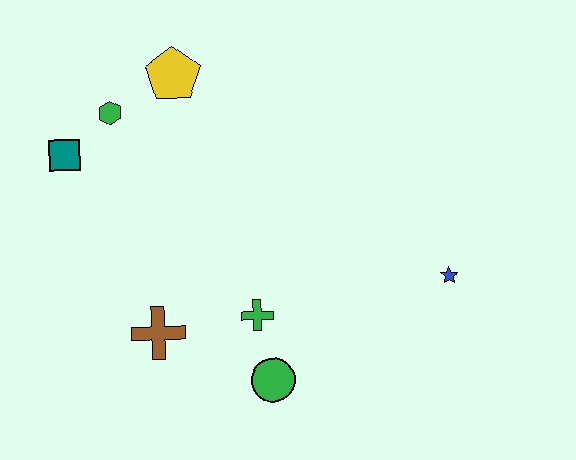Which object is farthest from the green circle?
The yellow pentagon is farthest from the green circle.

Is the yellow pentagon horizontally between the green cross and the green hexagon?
Yes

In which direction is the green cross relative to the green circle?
The green cross is above the green circle.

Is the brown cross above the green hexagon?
No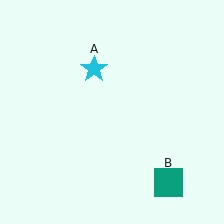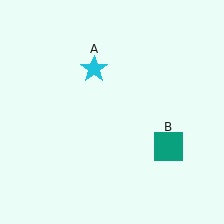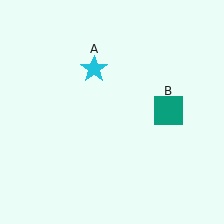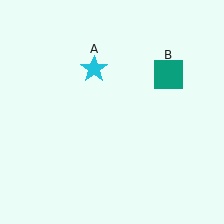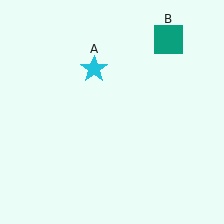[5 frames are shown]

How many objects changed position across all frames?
1 object changed position: teal square (object B).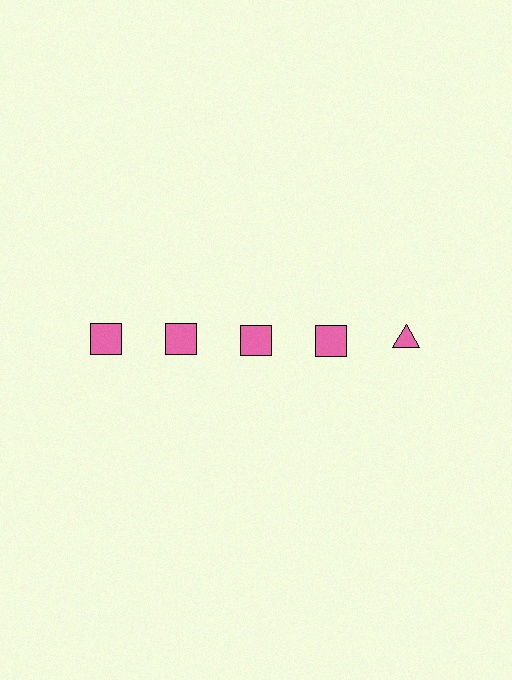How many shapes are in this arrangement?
There are 5 shapes arranged in a grid pattern.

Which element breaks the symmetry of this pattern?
The pink triangle in the top row, rightmost column breaks the symmetry. All other shapes are pink squares.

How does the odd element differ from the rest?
It has a different shape: triangle instead of square.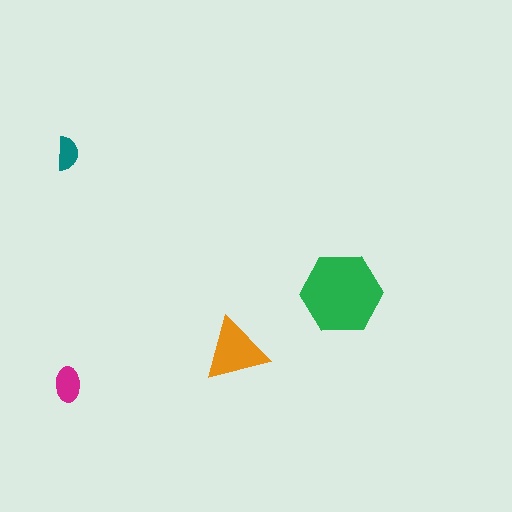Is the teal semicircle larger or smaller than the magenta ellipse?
Smaller.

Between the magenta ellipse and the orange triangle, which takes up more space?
The orange triangle.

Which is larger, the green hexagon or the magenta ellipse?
The green hexagon.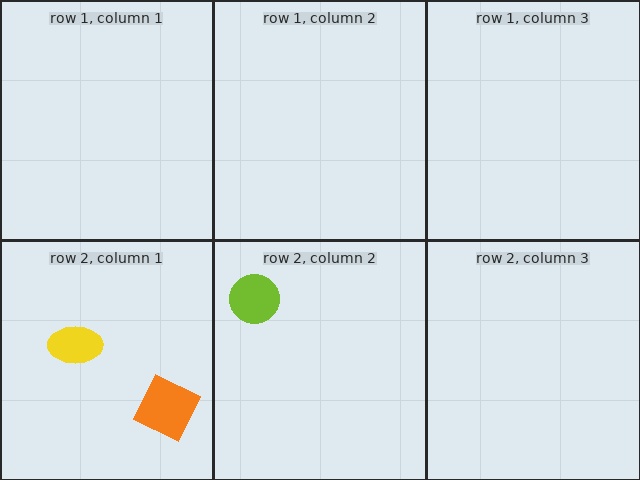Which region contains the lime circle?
The row 2, column 2 region.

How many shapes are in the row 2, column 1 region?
2.